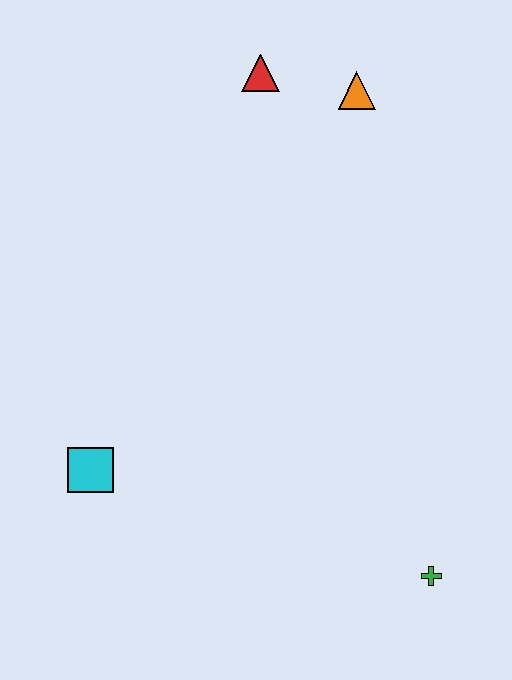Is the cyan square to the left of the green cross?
Yes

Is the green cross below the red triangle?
Yes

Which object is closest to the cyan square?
The green cross is closest to the cyan square.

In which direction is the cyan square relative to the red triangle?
The cyan square is below the red triangle.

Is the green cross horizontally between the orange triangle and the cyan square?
No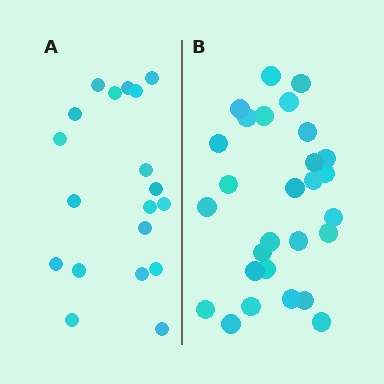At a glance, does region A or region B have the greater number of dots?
Region B (the right region) has more dots.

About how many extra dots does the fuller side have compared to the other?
Region B has roughly 8 or so more dots than region A.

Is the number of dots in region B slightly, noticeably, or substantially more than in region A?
Region B has substantially more. The ratio is roughly 1.5 to 1.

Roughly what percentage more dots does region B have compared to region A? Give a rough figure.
About 45% more.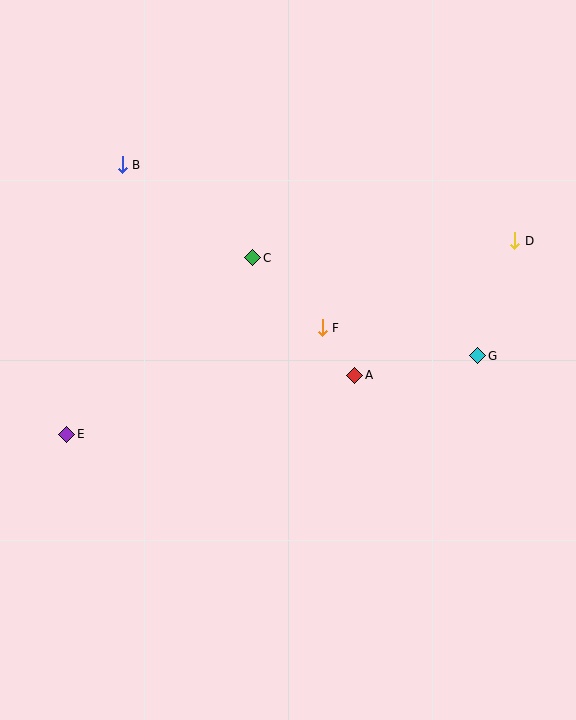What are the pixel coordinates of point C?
Point C is at (253, 258).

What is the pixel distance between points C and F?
The distance between C and F is 99 pixels.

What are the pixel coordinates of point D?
Point D is at (515, 241).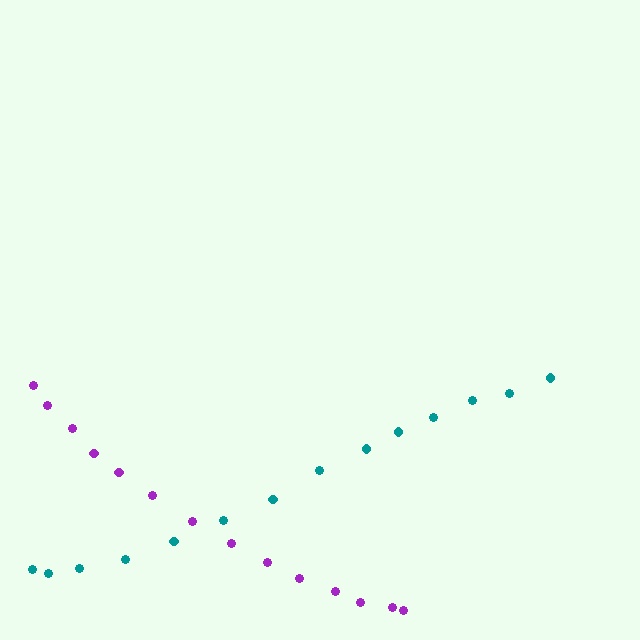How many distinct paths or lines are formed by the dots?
There are 2 distinct paths.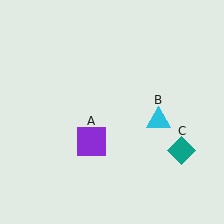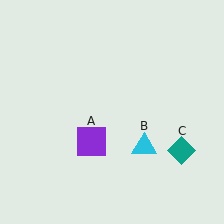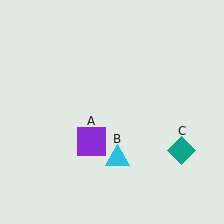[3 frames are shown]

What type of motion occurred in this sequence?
The cyan triangle (object B) rotated clockwise around the center of the scene.